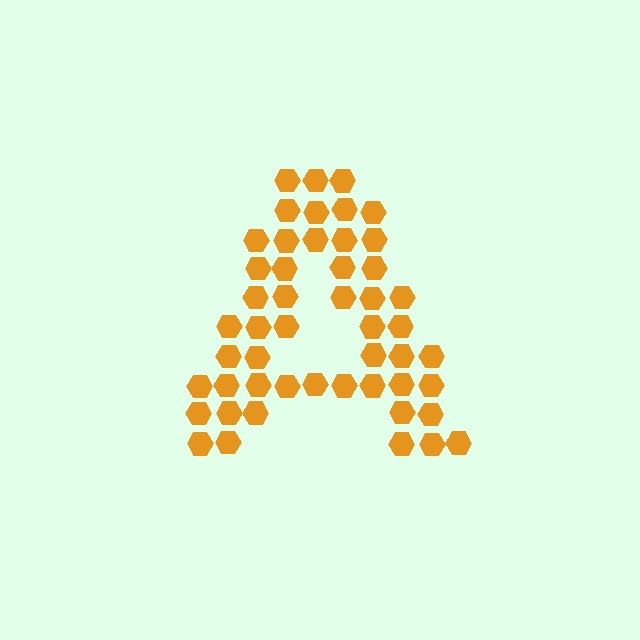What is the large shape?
The large shape is the letter A.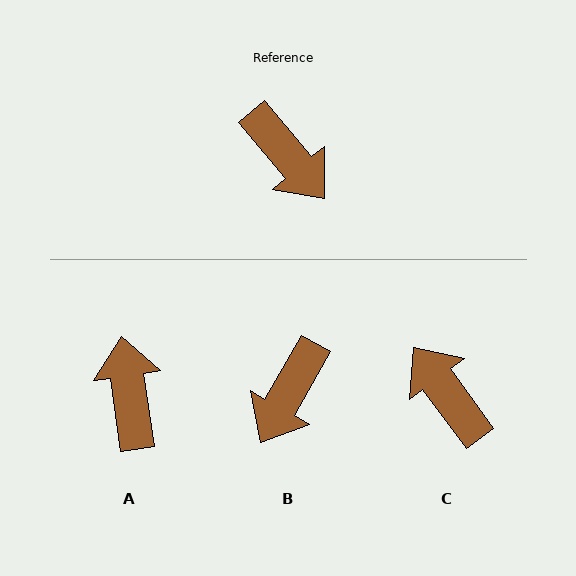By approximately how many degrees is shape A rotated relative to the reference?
Approximately 149 degrees counter-clockwise.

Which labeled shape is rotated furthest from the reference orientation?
C, about 176 degrees away.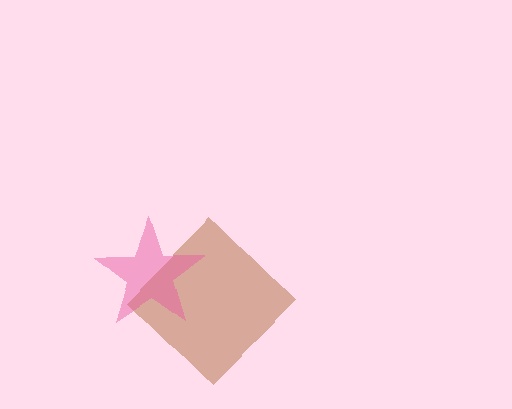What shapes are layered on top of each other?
The layered shapes are: a brown diamond, a pink star.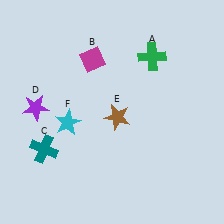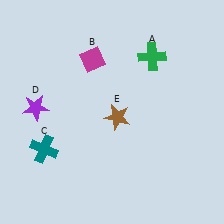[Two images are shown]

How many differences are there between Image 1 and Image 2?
There is 1 difference between the two images.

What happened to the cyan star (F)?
The cyan star (F) was removed in Image 2. It was in the bottom-left area of Image 1.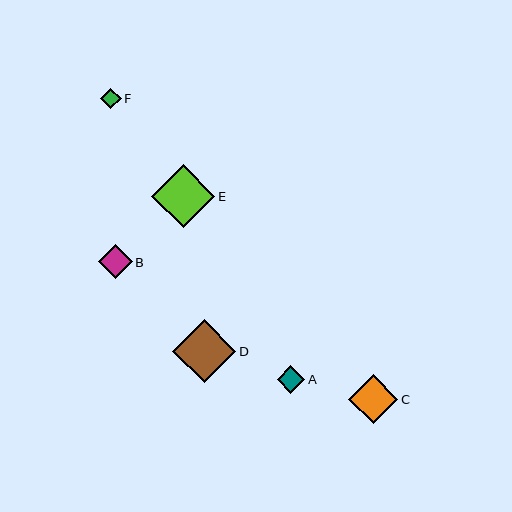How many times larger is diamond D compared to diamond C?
Diamond D is approximately 1.3 times the size of diamond C.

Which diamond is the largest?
Diamond D is the largest with a size of approximately 63 pixels.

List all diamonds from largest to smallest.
From largest to smallest: D, E, C, B, A, F.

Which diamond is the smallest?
Diamond F is the smallest with a size of approximately 21 pixels.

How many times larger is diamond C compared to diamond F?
Diamond C is approximately 2.4 times the size of diamond F.